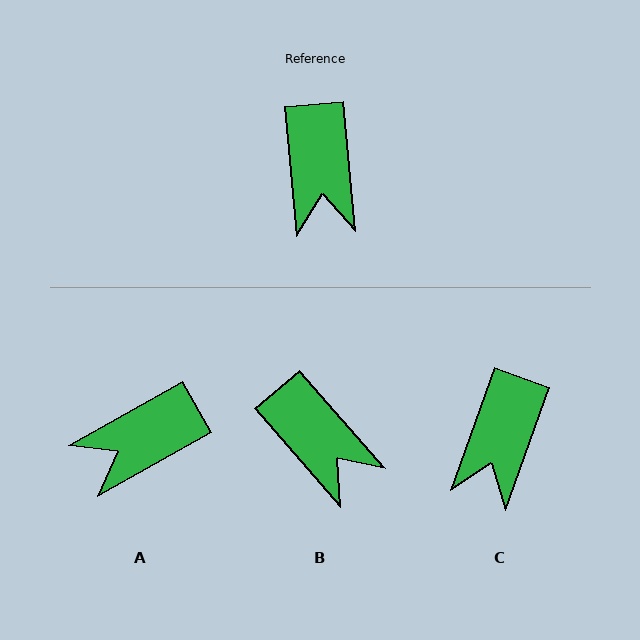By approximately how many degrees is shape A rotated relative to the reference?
Approximately 66 degrees clockwise.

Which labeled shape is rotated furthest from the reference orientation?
A, about 66 degrees away.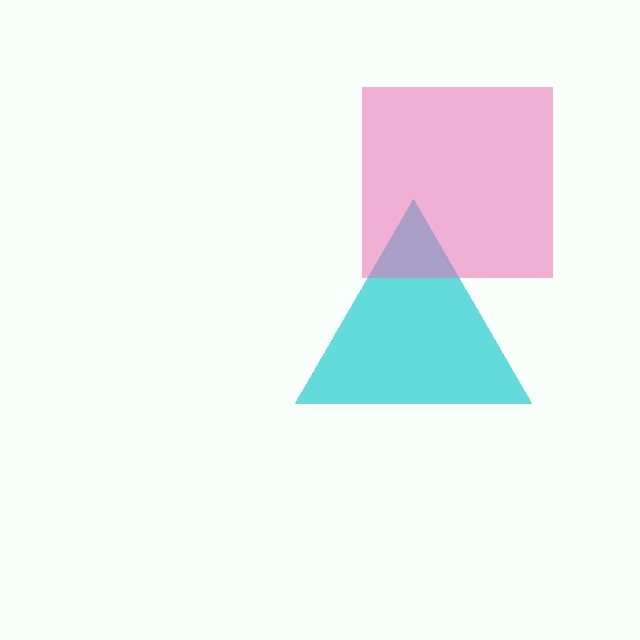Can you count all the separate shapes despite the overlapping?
Yes, there are 2 separate shapes.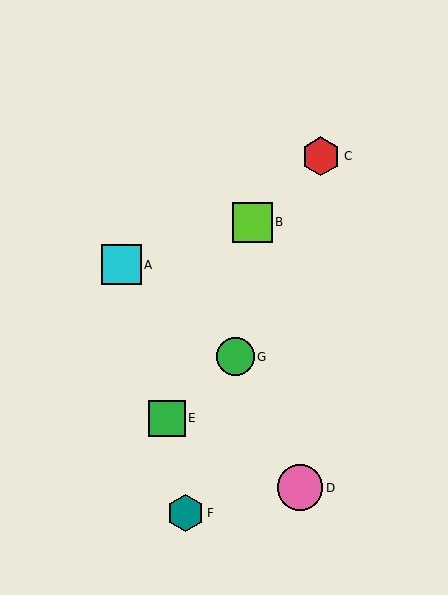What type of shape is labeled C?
Shape C is a red hexagon.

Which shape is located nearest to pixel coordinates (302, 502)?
The pink circle (labeled D) at (300, 488) is nearest to that location.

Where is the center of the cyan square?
The center of the cyan square is at (121, 265).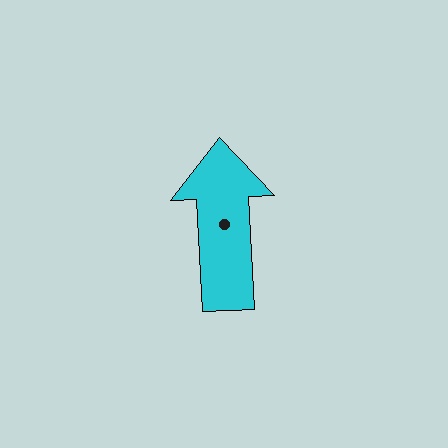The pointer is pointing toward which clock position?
Roughly 12 o'clock.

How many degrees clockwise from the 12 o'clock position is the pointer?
Approximately 357 degrees.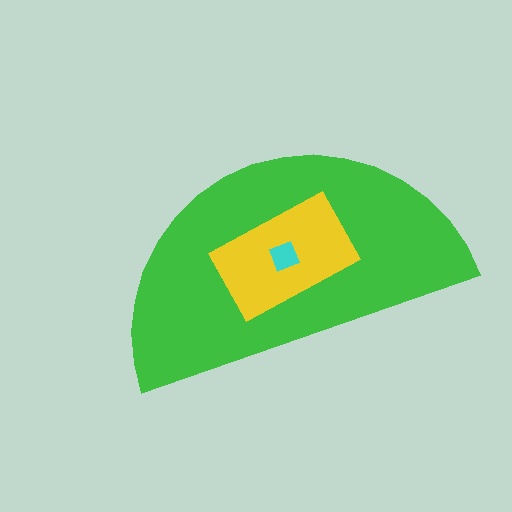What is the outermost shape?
The green semicircle.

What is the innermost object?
The cyan diamond.